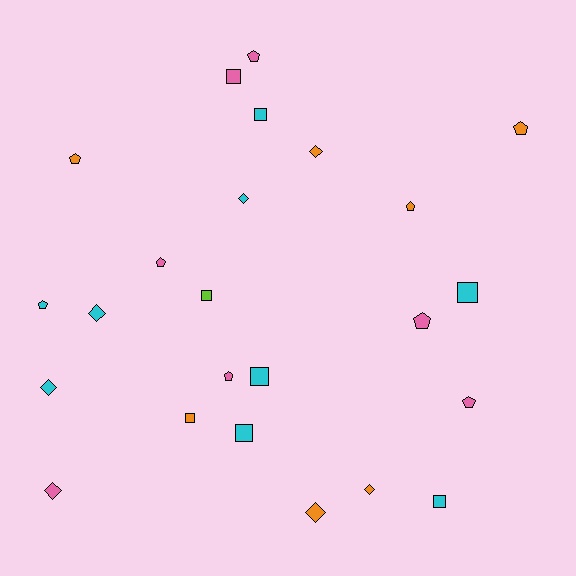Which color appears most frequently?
Cyan, with 9 objects.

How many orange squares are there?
There is 1 orange square.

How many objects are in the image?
There are 24 objects.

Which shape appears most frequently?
Pentagon, with 9 objects.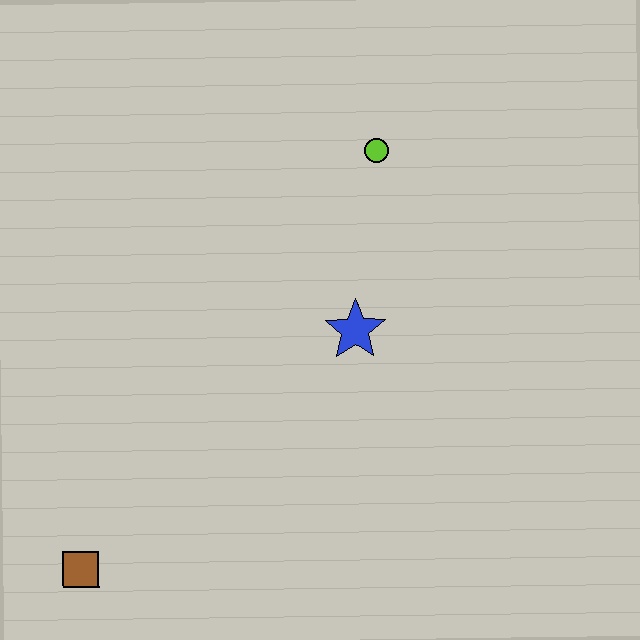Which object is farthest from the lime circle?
The brown square is farthest from the lime circle.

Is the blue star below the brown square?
No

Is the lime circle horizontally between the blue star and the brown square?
No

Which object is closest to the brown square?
The blue star is closest to the brown square.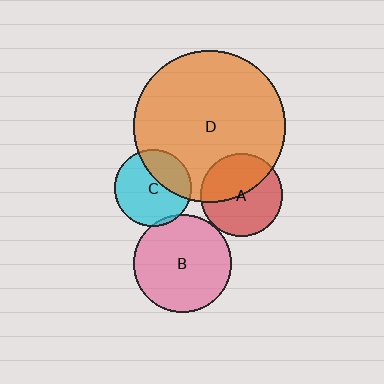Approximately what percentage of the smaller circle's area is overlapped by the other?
Approximately 35%.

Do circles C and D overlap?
Yes.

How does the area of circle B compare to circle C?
Approximately 1.6 times.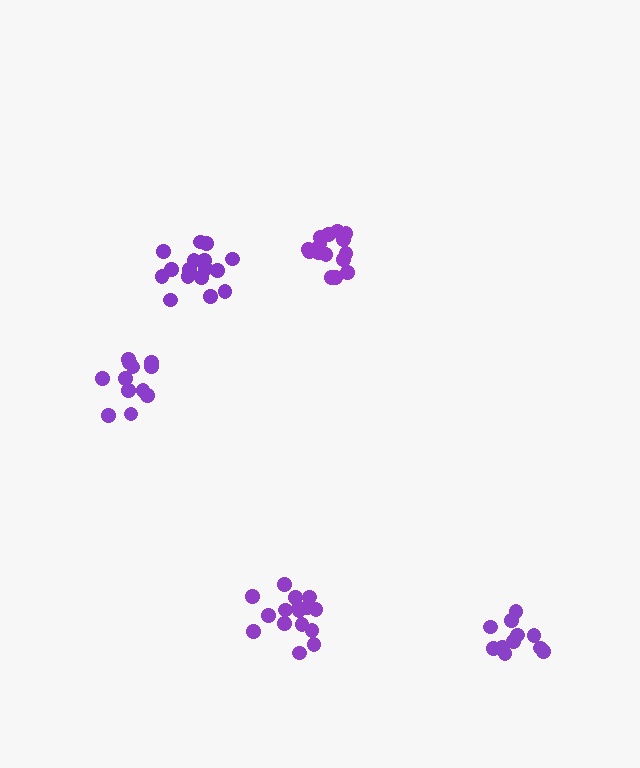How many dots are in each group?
Group 1: 12 dots, Group 2: 15 dots, Group 3: 16 dots, Group 4: 11 dots, Group 5: 16 dots (70 total).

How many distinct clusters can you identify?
There are 5 distinct clusters.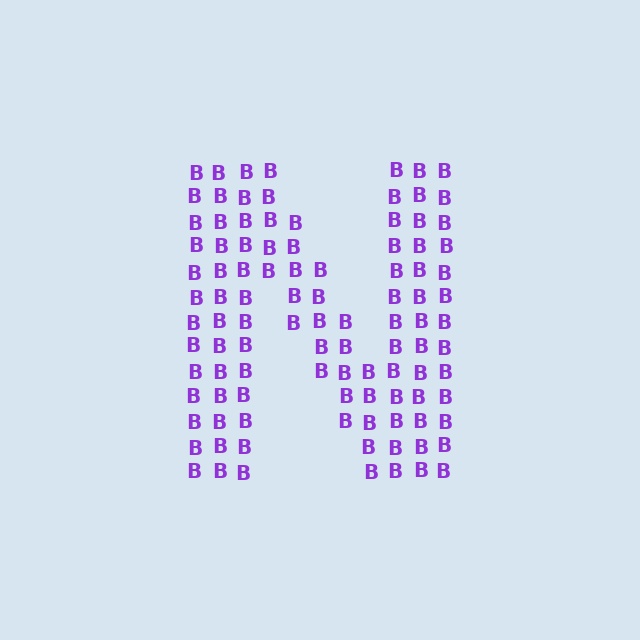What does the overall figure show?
The overall figure shows the letter N.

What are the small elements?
The small elements are letter B's.